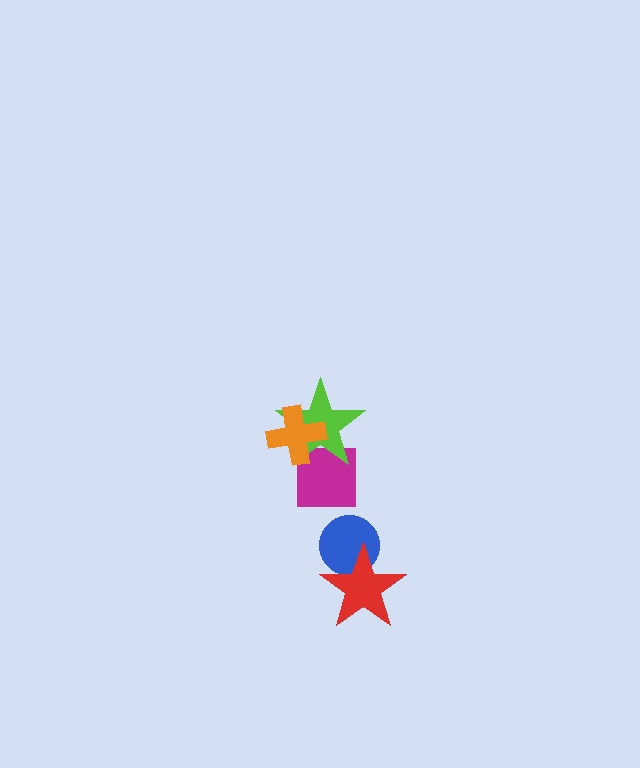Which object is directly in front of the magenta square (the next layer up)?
The lime star is directly in front of the magenta square.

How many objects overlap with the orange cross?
2 objects overlap with the orange cross.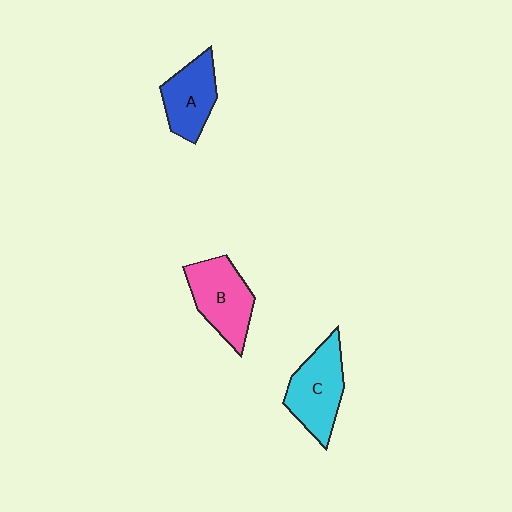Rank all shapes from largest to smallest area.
From largest to smallest: C (cyan), B (pink), A (blue).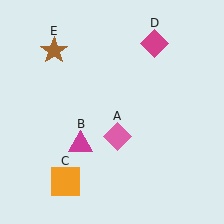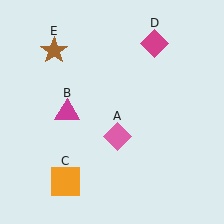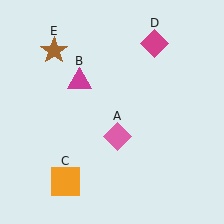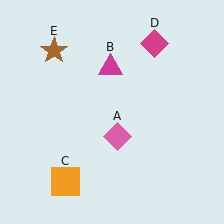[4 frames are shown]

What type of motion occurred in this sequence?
The magenta triangle (object B) rotated clockwise around the center of the scene.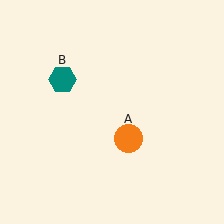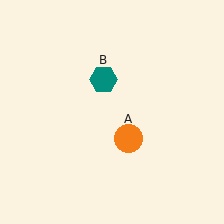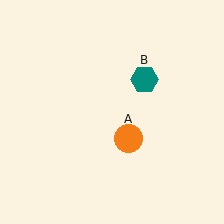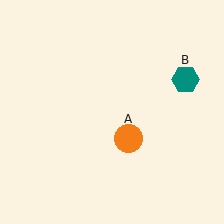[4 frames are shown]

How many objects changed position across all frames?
1 object changed position: teal hexagon (object B).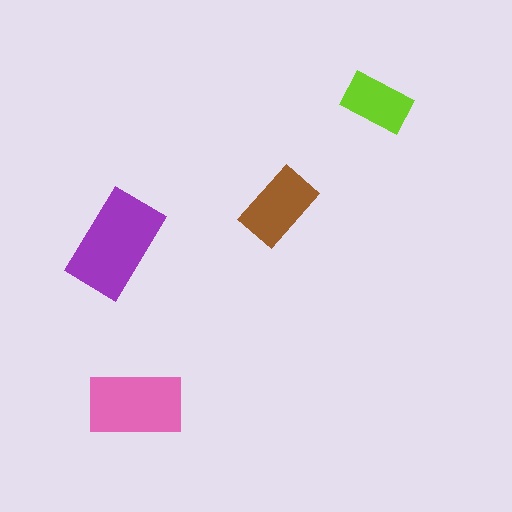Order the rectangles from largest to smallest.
the purple one, the pink one, the brown one, the lime one.